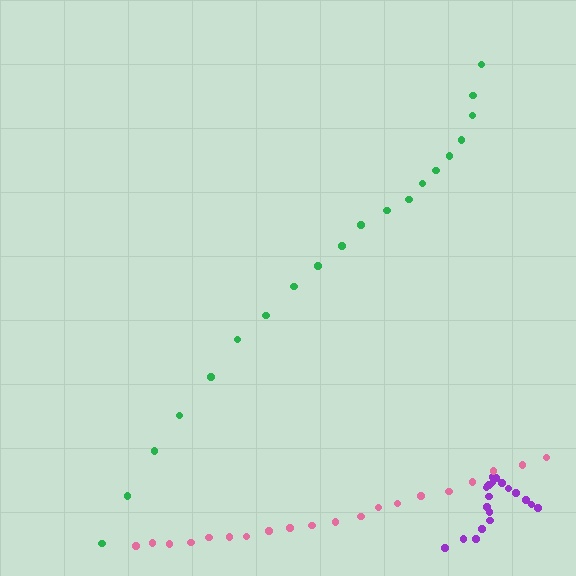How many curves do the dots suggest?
There are 3 distinct paths.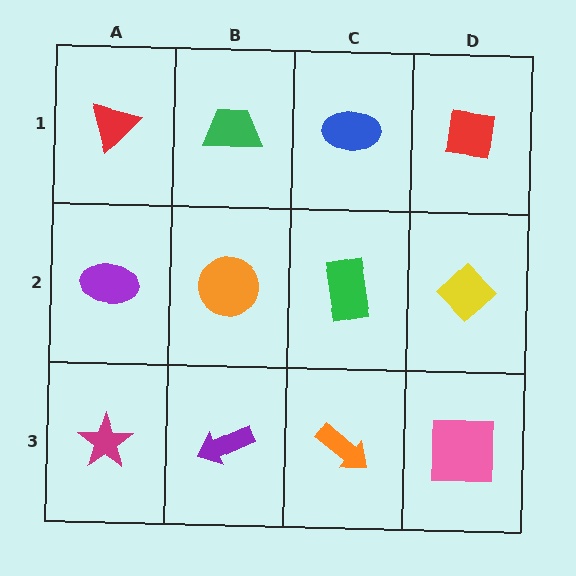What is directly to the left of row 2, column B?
A purple ellipse.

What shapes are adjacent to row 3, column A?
A purple ellipse (row 2, column A), a purple arrow (row 3, column B).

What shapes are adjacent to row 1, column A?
A purple ellipse (row 2, column A), a green trapezoid (row 1, column B).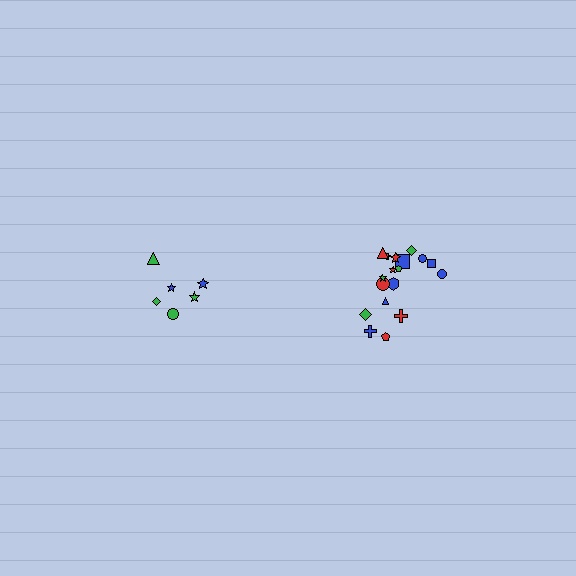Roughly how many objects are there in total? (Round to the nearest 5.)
Roughly 25 objects in total.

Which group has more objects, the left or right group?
The right group.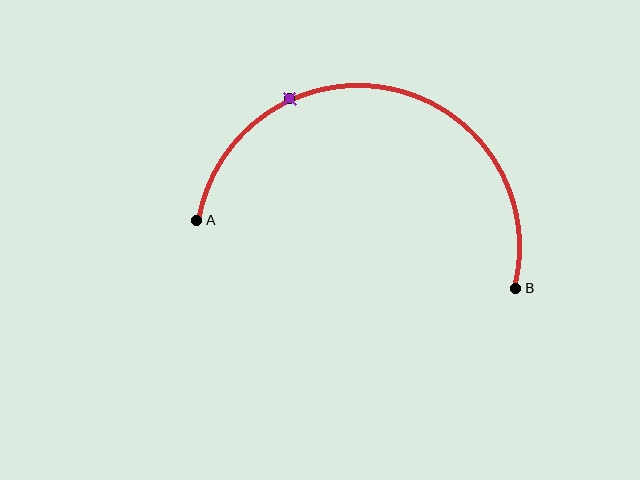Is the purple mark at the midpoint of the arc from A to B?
No. The purple mark lies on the arc but is closer to endpoint A. The arc midpoint would be at the point on the curve equidistant along the arc from both A and B.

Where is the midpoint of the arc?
The arc midpoint is the point on the curve farthest from the straight line joining A and B. It sits above that line.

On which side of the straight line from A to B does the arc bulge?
The arc bulges above the straight line connecting A and B.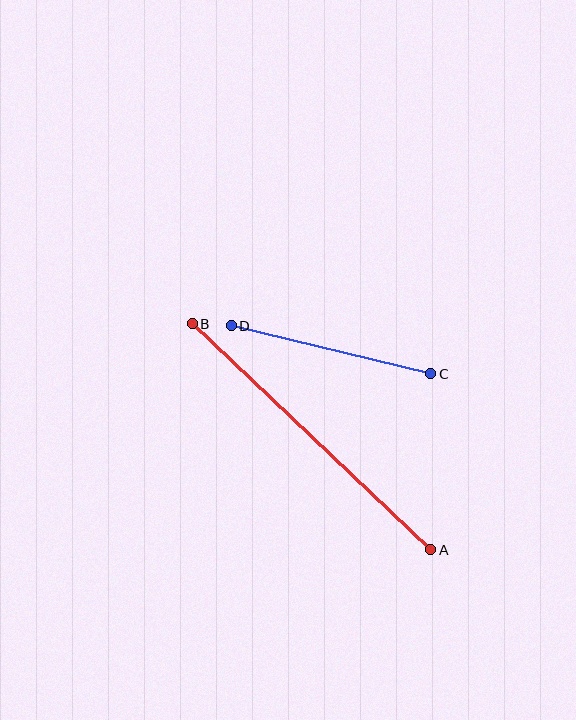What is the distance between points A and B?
The distance is approximately 328 pixels.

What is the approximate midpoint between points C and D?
The midpoint is at approximately (331, 350) pixels.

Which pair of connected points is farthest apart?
Points A and B are farthest apart.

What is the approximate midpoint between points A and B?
The midpoint is at approximately (311, 437) pixels.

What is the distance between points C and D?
The distance is approximately 205 pixels.